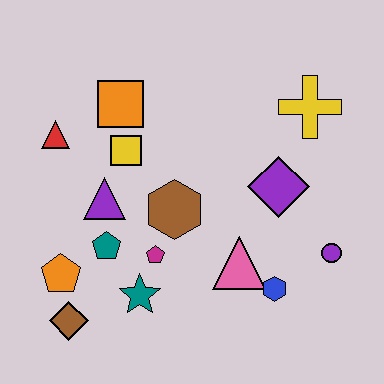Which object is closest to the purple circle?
The blue hexagon is closest to the purple circle.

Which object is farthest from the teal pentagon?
The yellow cross is farthest from the teal pentagon.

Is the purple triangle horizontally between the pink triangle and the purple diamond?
No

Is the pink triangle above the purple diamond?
No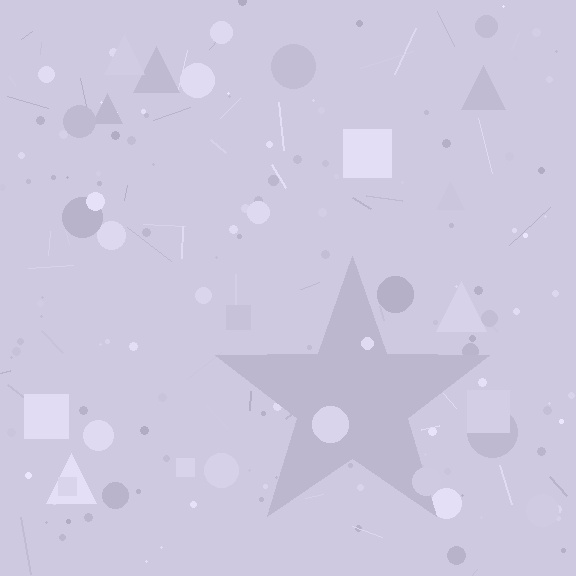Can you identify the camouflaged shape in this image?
The camouflaged shape is a star.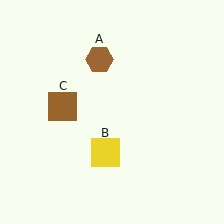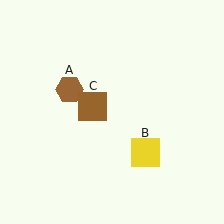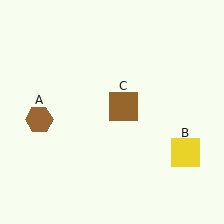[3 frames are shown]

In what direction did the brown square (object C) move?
The brown square (object C) moved right.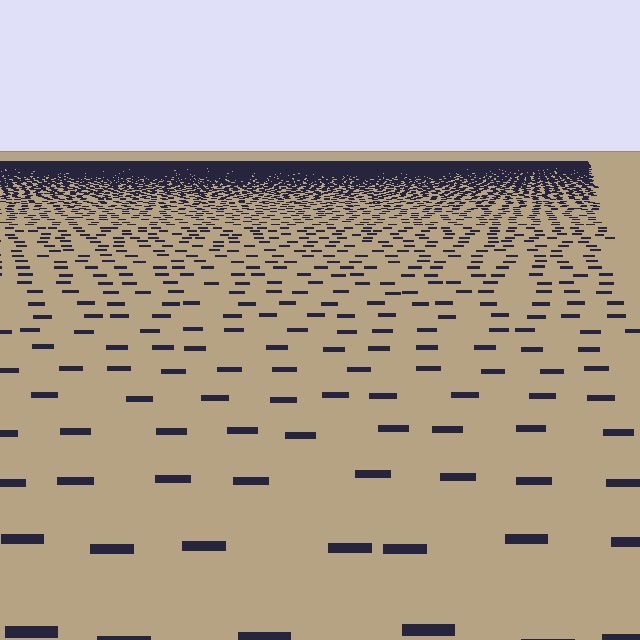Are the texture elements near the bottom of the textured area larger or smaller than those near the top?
Larger. Near the bottom, elements are closer to the viewer and appear at a bigger on-screen size.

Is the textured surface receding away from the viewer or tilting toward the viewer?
The surface is receding away from the viewer. Texture elements get smaller and denser toward the top.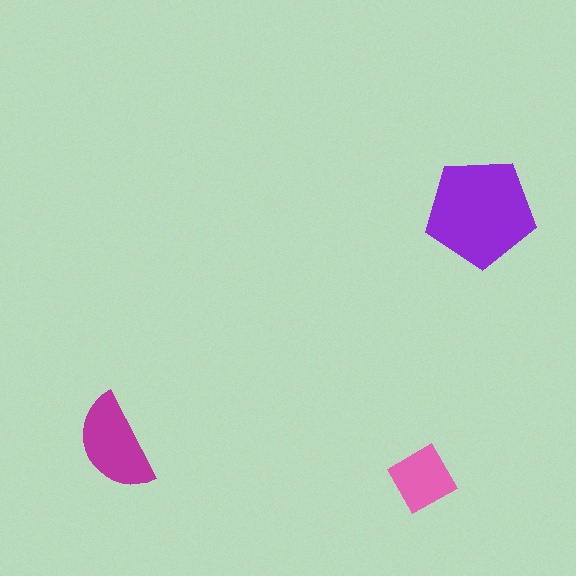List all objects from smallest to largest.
The pink diamond, the magenta semicircle, the purple pentagon.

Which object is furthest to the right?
The purple pentagon is rightmost.